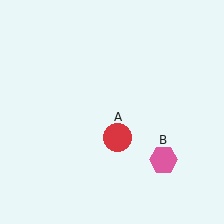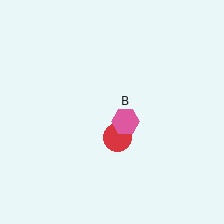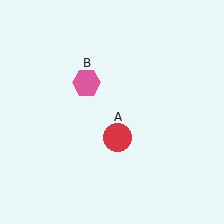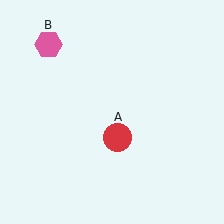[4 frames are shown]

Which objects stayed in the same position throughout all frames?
Red circle (object A) remained stationary.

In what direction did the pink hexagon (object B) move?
The pink hexagon (object B) moved up and to the left.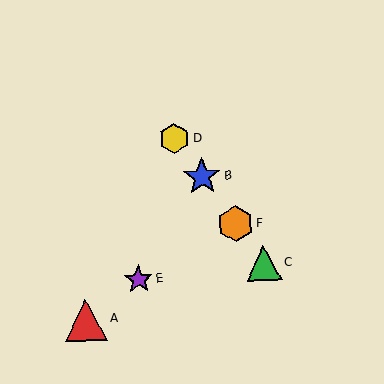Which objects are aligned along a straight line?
Objects B, C, D, F are aligned along a straight line.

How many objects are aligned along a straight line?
4 objects (B, C, D, F) are aligned along a straight line.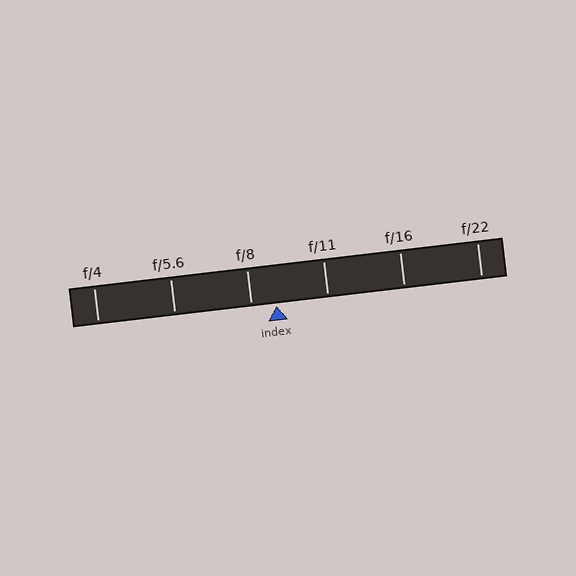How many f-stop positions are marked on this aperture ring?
There are 6 f-stop positions marked.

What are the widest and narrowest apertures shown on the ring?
The widest aperture shown is f/4 and the narrowest is f/22.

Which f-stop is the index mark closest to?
The index mark is closest to f/8.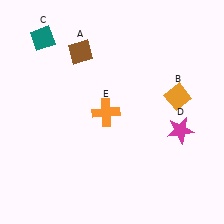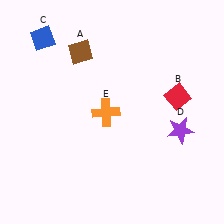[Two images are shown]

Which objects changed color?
B changed from orange to red. C changed from teal to blue. D changed from magenta to purple.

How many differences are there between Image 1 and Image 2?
There are 3 differences between the two images.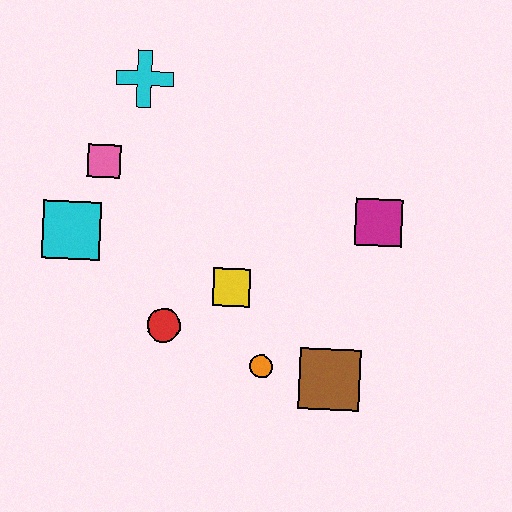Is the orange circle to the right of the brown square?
No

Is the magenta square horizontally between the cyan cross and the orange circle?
No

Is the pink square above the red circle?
Yes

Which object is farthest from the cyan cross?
The brown square is farthest from the cyan cross.